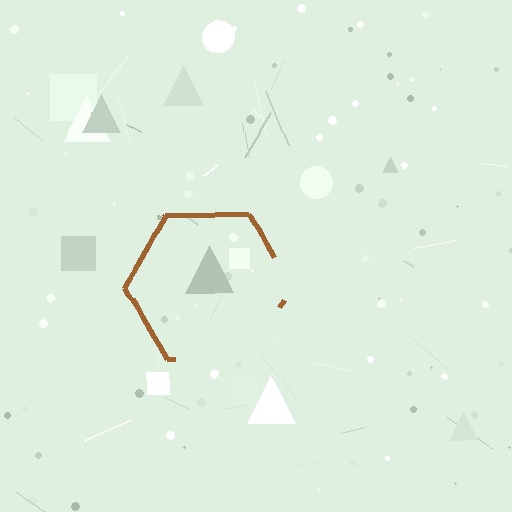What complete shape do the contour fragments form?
The contour fragments form a hexagon.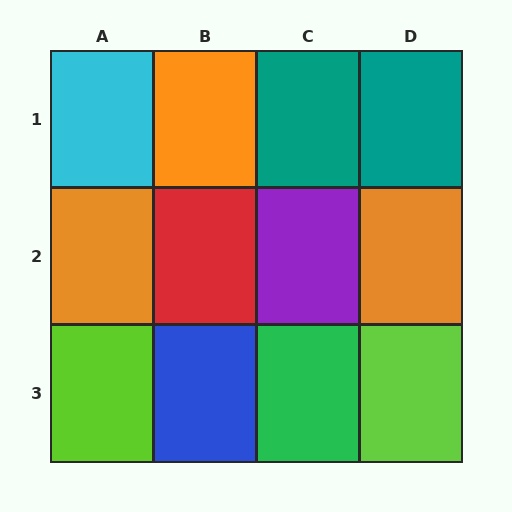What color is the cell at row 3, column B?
Blue.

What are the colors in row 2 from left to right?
Orange, red, purple, orange.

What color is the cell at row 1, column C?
Teal.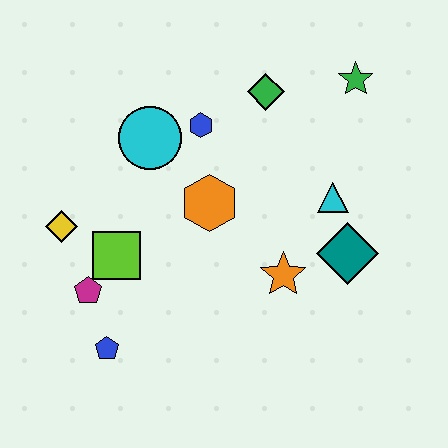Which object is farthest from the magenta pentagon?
The green star is farthest from the magenta pentagon.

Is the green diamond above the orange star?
Yes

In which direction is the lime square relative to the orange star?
The lime square is to the left of the orange star.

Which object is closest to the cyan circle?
The blue hexagon is closest to the cyan circle.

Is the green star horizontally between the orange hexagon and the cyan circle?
No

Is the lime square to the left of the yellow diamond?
No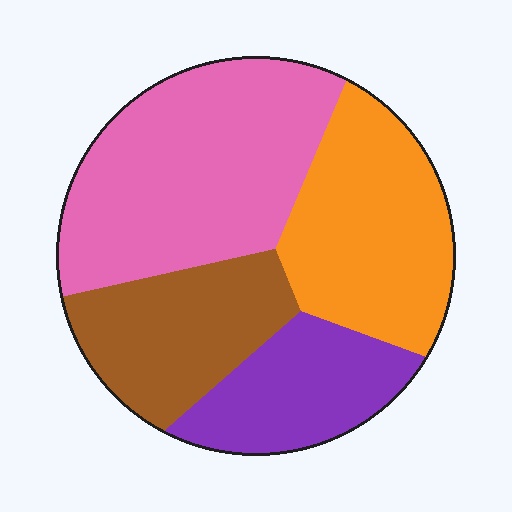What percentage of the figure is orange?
Orange takes up between a sixth and a third of the figure.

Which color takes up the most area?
Pink, at roughly 35%.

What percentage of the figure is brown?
Brown takes up about one fifth (1/5) of the figure.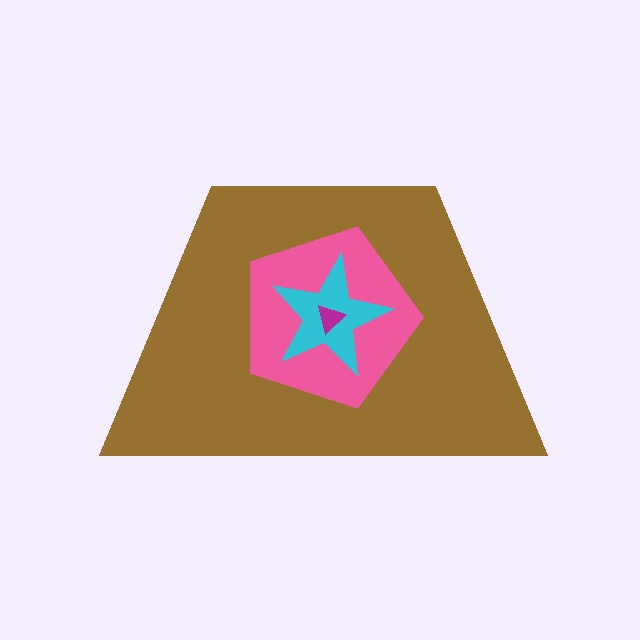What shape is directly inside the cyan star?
The magenta triangle.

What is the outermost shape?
The brown trapezoid.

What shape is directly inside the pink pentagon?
The cyan star.